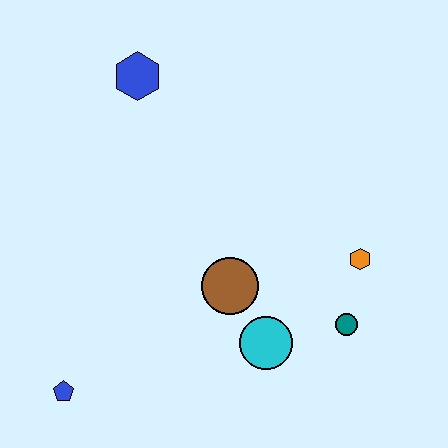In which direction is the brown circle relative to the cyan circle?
The brown circle is above the cyan circle.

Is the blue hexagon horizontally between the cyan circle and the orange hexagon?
No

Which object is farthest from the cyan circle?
The blue hexagon is farthest from the cyan circle.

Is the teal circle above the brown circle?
No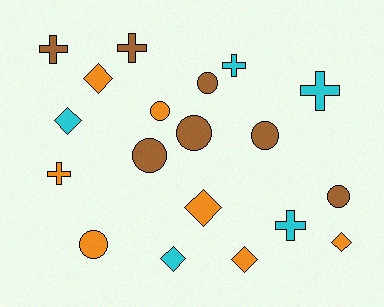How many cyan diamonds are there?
There are 2 cyan diamonds.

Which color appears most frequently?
Brown, with 7 objects.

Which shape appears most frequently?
Circle, with 7 objects.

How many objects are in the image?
There are 19 objects.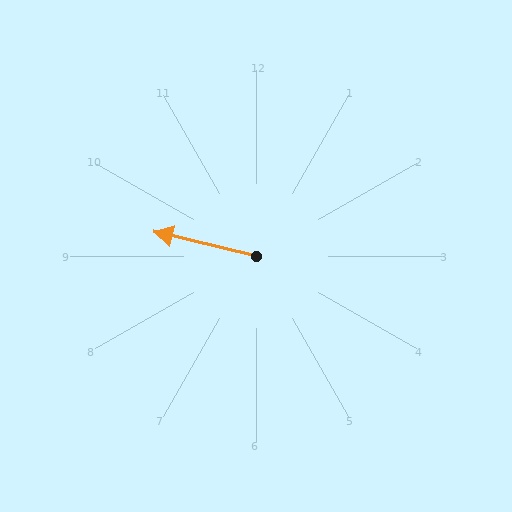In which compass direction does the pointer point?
West.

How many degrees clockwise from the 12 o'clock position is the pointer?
Approximately 283 degrees.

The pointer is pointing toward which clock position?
Roughly 9 o'clock.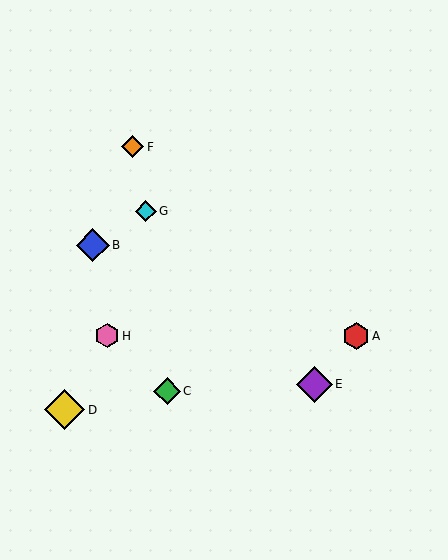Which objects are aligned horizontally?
Objects A, H are aligned horizontally.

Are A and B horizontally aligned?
No, A is at y≈336 and B is at y≈245.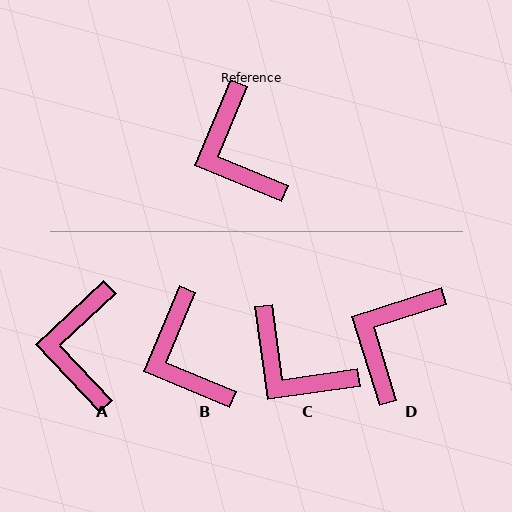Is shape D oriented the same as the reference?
No, it is off by about 50 degrees.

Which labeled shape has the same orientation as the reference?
B.